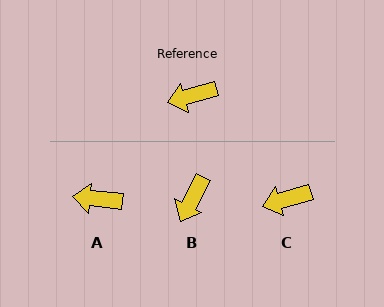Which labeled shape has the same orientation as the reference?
C.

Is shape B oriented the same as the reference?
No, it is off by about 46 degrees.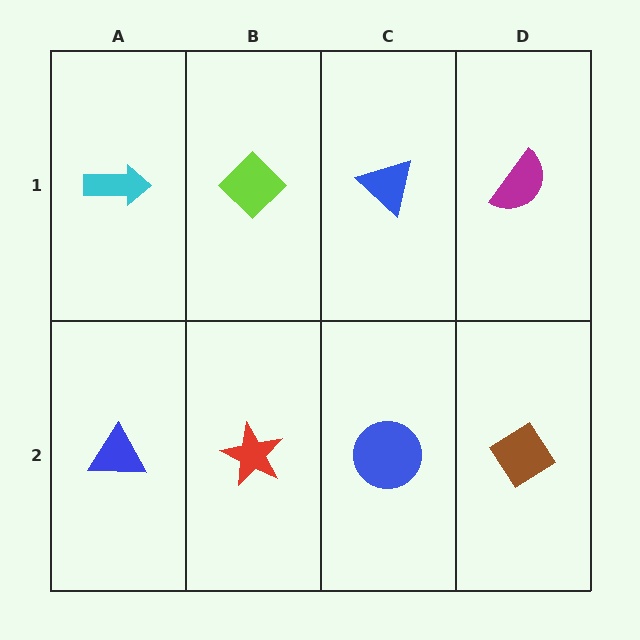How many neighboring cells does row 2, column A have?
2.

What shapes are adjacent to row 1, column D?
A brown diamond (row 2, column D), a blue triangle (row 1, column C).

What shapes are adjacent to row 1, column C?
A blue circle (row 2, column C), a lime diamond (row 1, column B), a magenta semicircle (row 1, column D).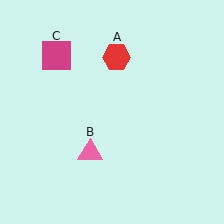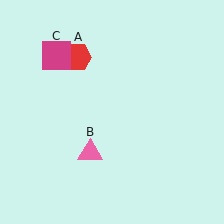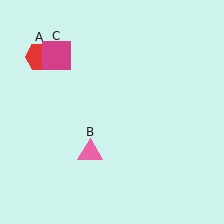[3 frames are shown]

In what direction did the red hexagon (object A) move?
The red hexagon (object A) moved left.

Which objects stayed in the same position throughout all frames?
Pink triangle (object B) and magenta square (object C) remained stationary.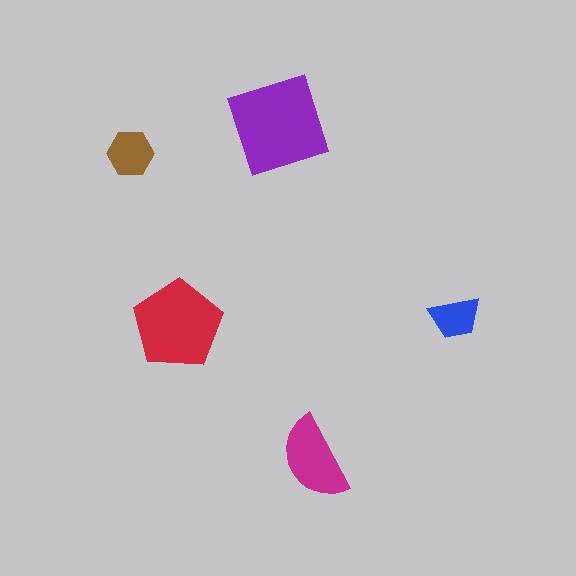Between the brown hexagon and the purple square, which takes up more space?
The purple square.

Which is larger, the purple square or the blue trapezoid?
The purple square.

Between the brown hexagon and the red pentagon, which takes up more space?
The red pentagon.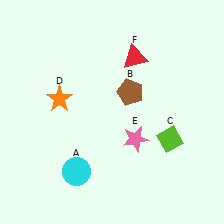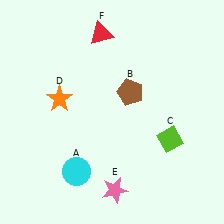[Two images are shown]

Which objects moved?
The objects that moved are: the pink star (E), the red triangle (F).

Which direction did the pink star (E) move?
The pink star (E) moved down.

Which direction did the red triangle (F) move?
The red triangle (F) moved left.